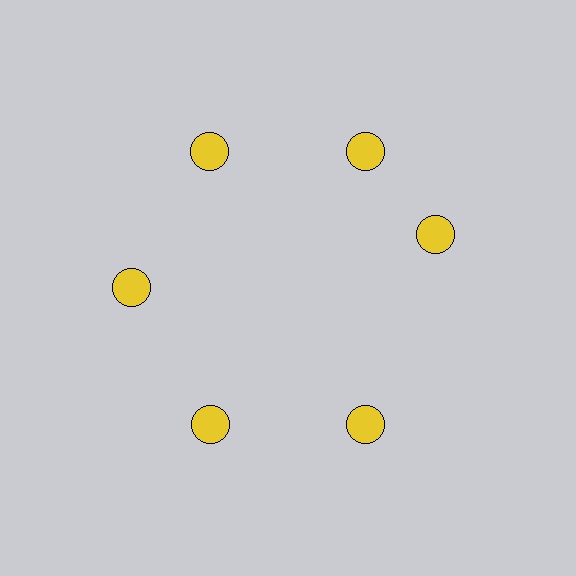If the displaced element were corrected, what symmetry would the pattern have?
It would have 6-fold rotational symmetry — the pattern would map onto itself every 60 degrees.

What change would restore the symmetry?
The symmetry would be restored by rotating it back into even spacing with its neighbors so that all 6 circles sit at equal angles and equal distance from the center.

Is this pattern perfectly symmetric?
No. The 6 yellow circles are arranged in a ring, but one element near the 3 o'clock position is rotated out of alignment along the ring, breaking the 6-fold rotational symmetry.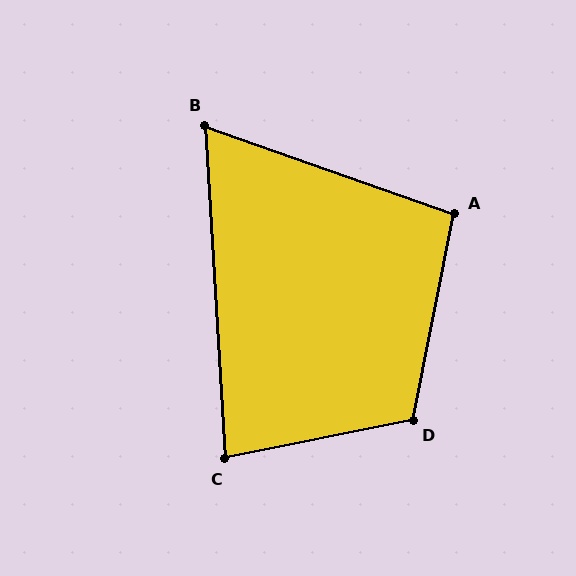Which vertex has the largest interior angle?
D, at approximately 113 degrees.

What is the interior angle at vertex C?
Approximately 82 degrees (acute).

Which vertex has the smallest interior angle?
B, at approximately 67 degrees.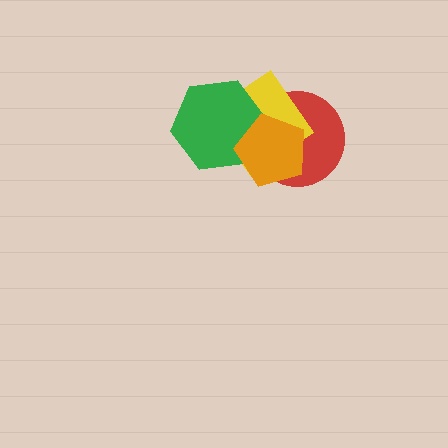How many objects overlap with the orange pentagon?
3 objects overlap with the orange pentagon.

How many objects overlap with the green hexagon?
3 objects overlap with the green hexagon.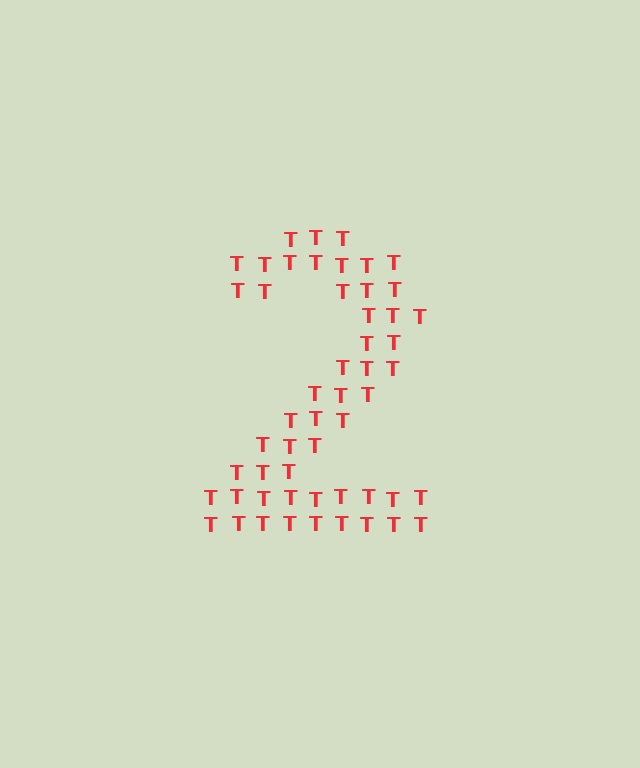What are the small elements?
The small elements are letter T's.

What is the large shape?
The large shape is the digit 2.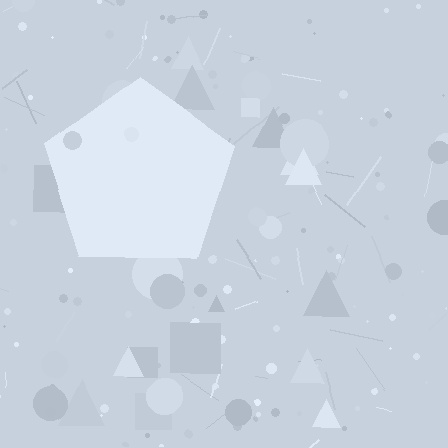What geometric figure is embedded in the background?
A pentagon is embedded in the background.